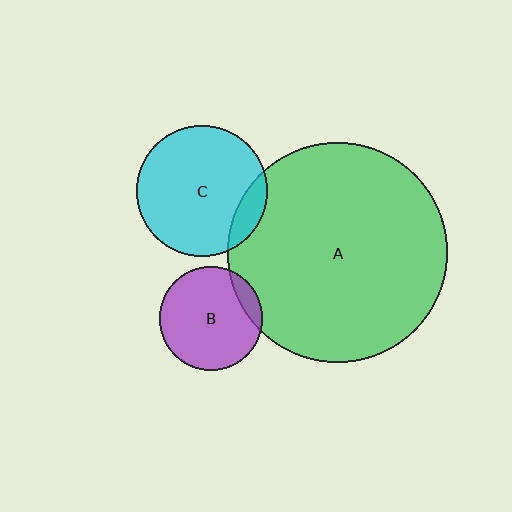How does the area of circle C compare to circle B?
Approximately 1.6 times.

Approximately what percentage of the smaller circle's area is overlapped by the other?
Approximately 10%.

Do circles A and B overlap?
Yes.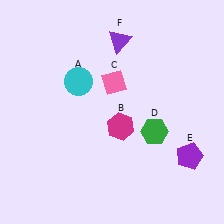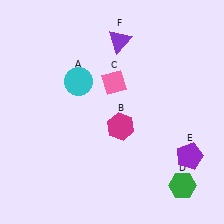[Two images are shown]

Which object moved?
The green hexagon (D) moved down.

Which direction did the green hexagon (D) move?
The green hexagon (D) moved down.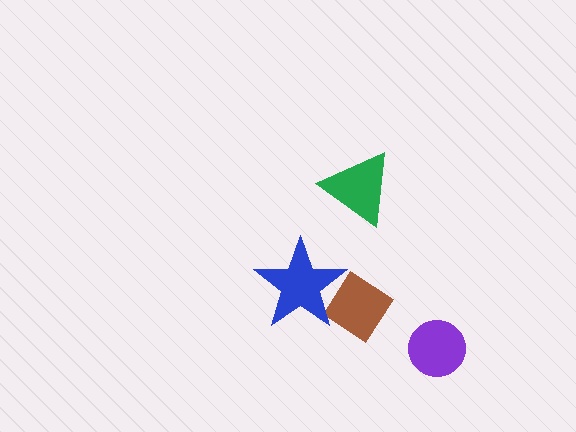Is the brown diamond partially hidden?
Yes, it is partially covered by another shape.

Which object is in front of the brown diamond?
The blue star is in front of the brown diamond.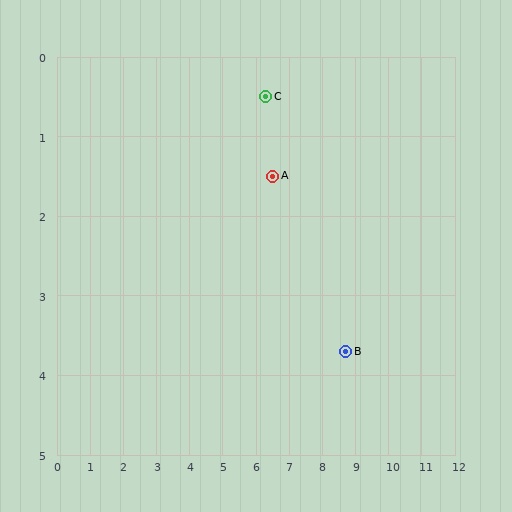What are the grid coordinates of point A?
Point A is at approximately (6.5, 1.5).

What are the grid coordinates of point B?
Point B is at approximately (8.7, 3.7).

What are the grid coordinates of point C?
Point C is at approximately (6.3, 0.5).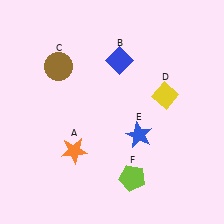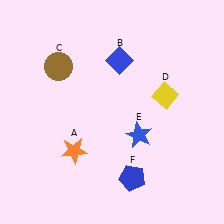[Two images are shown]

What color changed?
The pentagon (F) changed from lime in Image 1 to blue in Image 2.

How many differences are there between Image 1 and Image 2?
There is 1 difference between the two images.